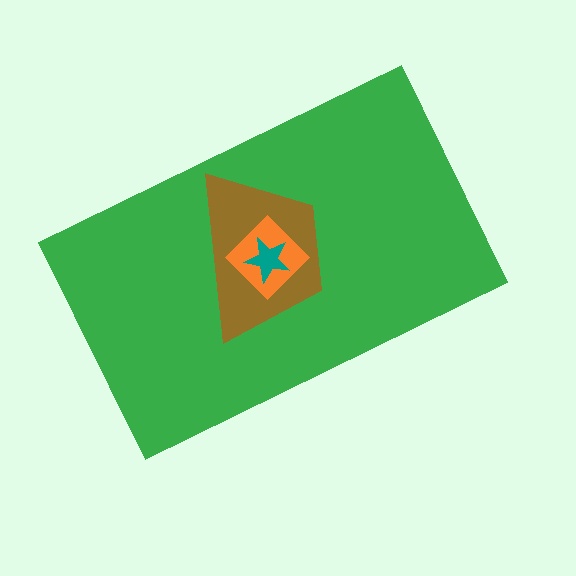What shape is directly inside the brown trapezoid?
The orange diamond.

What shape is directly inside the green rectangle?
The brown trapezoid.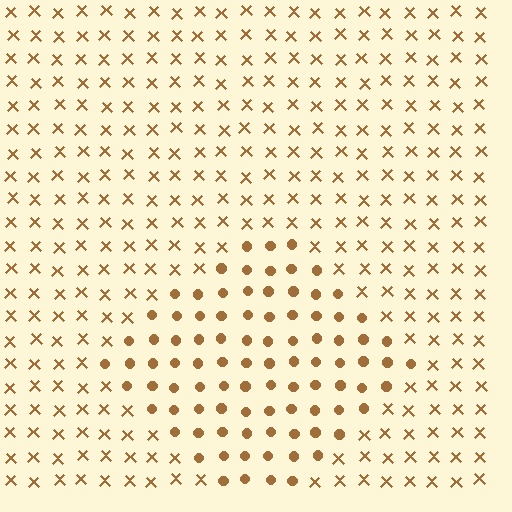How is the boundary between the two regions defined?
The boundary is defined by a change in element shape: circles inside vs. X marks outside. All elements share the same color and spacing.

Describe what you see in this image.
The image is filled with small brown elements arranged in a uniform grid. A diamond-shaped region contains circles, while the surrounding area contains X marks. The boundary is defined purely by the change in element shape.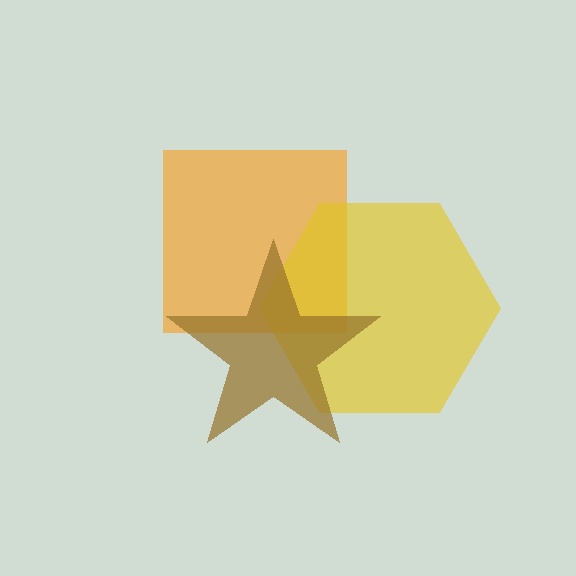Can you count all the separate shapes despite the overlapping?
Yes, there are 3 separate shapes.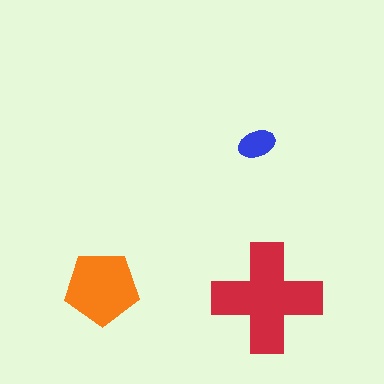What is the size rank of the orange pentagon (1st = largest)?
2nd.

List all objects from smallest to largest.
The blue ellipse, the orange pentagon, the red cross.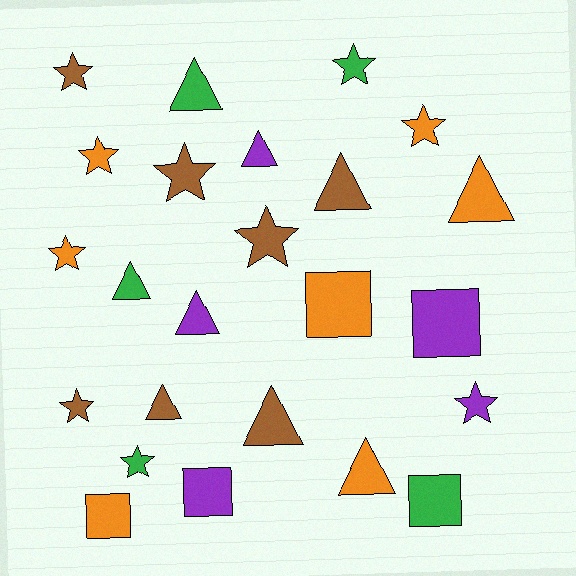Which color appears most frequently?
Orange, with 7 objects.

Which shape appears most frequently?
Star, with 10 objects.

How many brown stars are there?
There are 4 brown stars.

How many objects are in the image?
There are 24 objects.